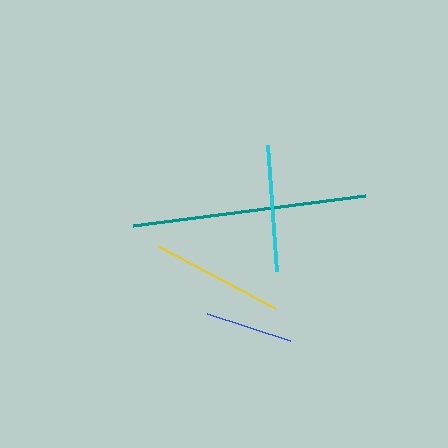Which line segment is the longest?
The teal line is the longest at approximately 235 pixels.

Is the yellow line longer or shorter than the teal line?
The teal line is longer than the yellow line.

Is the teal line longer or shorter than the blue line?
The teal line is longer than the blue line.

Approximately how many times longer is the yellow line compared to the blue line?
The yellow line is approximately 1.5 times the length of the blue line.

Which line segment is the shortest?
The blue line is the shortest at approximately 87 pixels.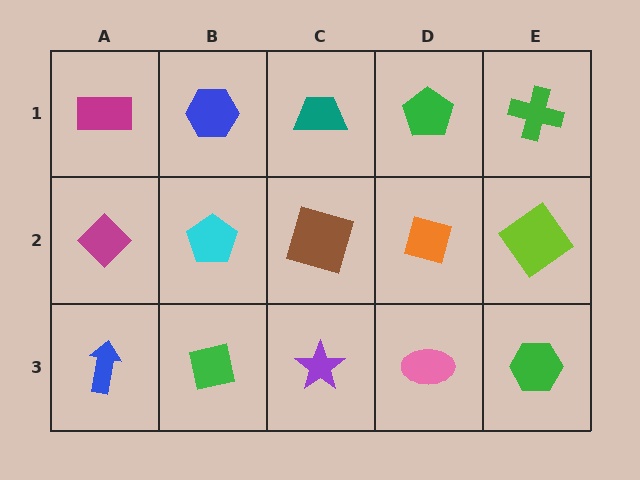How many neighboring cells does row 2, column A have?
3.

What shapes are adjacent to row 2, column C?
A teal trapezoid (row 1, column C), a purple star (row 3, column C), a cyan pentagon (row 2, column B), an orange square (row 2, column D).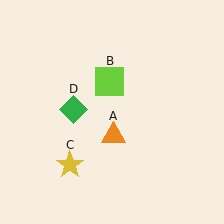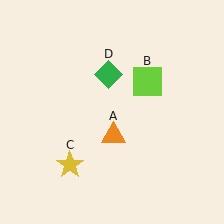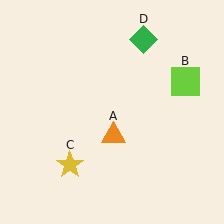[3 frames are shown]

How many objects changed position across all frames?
2 objects changed position: lime square (object B), green diamond (object D).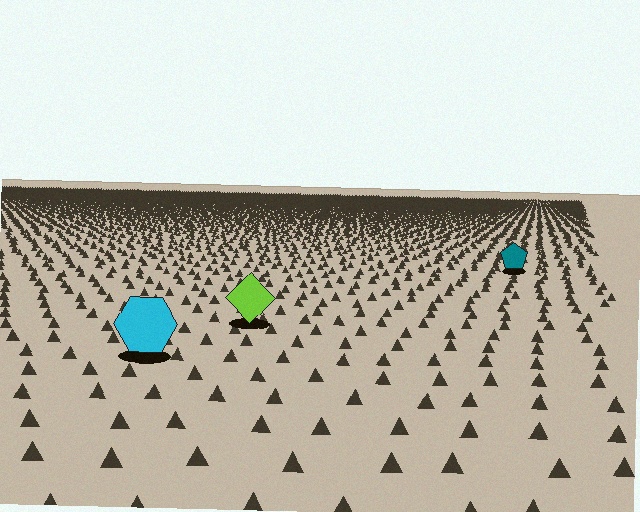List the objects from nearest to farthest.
From nearest to farthest: the cyan hexagon, the lime diamond, the teal pentagon.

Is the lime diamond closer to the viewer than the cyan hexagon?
No. The cyan hexagon is closer — you can tell from the texture gradient: the ground texture is coarser near it.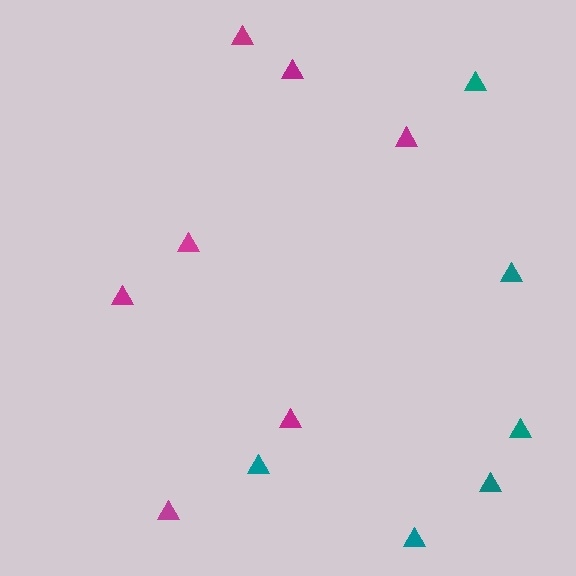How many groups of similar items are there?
There are 2 groups: one group of teal triangles (6) and one group of magenta triangles (7).